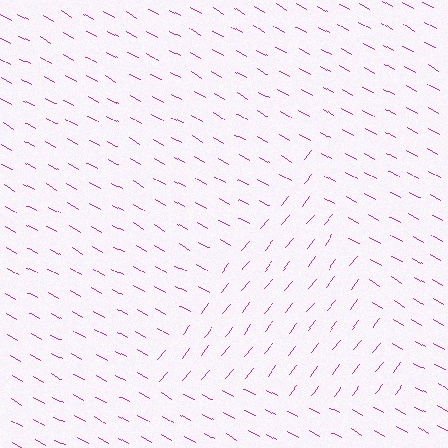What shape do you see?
I see a triangle.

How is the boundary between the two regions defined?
The boundary is defined purely by a change in line orientation (approximately 81 degrees difference). All lines are the same color and thickness.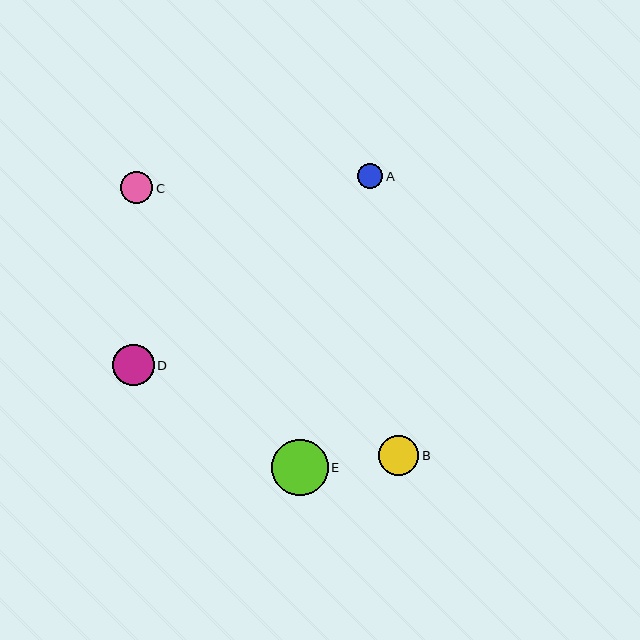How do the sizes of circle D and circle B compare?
Circle D and circle B are approximately the same size.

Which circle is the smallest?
Circle A is the smallest with a size of approximately 25 pixels.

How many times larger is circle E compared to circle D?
Circle E is approximately 1.4 times the size of circle D.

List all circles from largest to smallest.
From largest to smallest: E, D, B, C, A.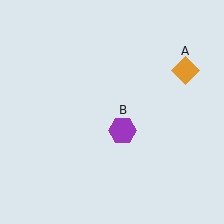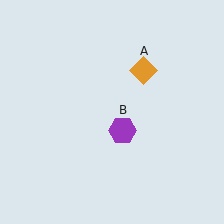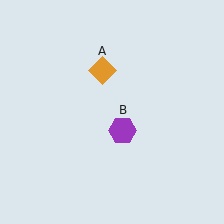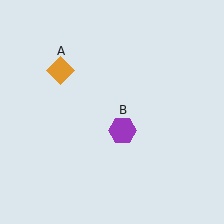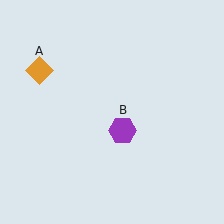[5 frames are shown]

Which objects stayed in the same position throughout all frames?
Purple hexagon (object B) remained stationary.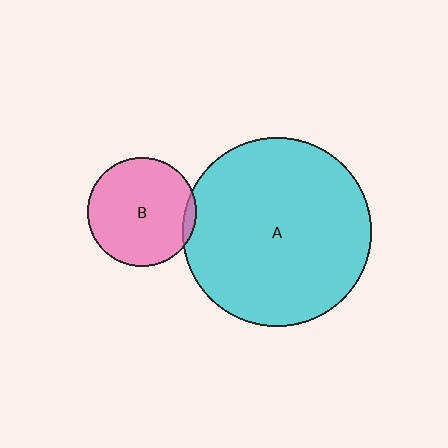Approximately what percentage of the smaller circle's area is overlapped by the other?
Approximately 5%.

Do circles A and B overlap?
Yes.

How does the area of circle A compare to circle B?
Approximately 3.0 times.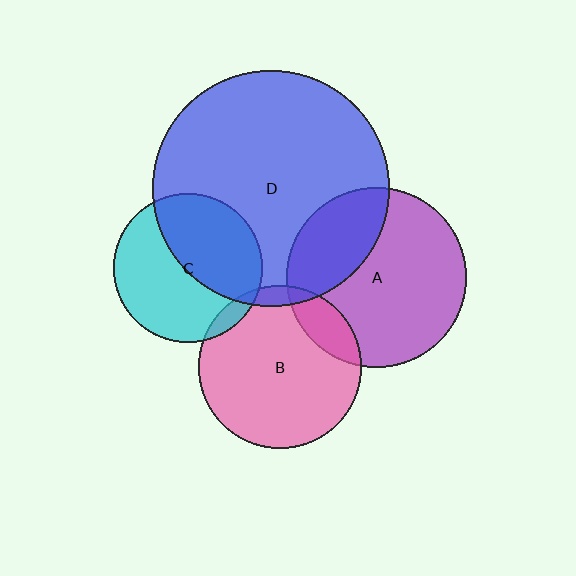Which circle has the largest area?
Circle D (blue).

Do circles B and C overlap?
Yes.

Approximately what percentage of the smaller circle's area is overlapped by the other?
Approximately 5%.